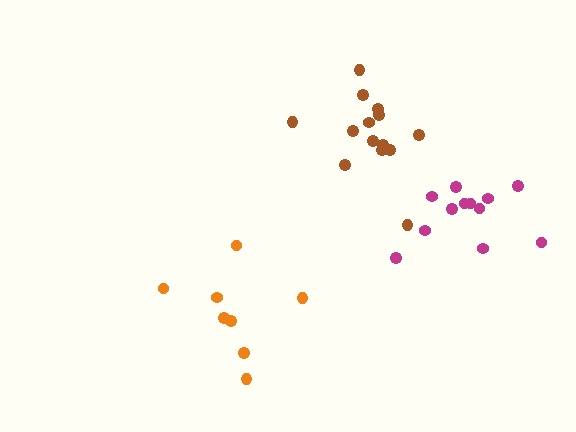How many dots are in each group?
Group 1: 8 dots, Group 2: 12 dots, Group 3: 14 dots (34 total).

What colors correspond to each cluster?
The clusters are colored: orange, magenta, brown.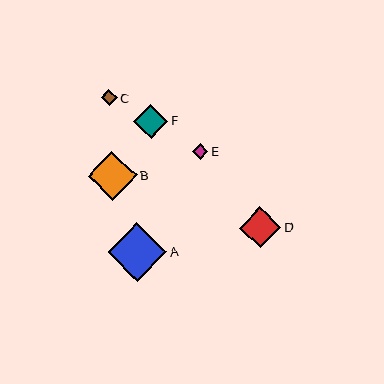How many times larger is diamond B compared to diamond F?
Diamond B is approximately 1.5 times the size of diamond F.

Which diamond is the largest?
Diamond A is the largest with a size of approximately 59 pixels.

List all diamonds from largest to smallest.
From largest to smallest: A, B, D, F, C, E.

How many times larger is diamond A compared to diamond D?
Diamond A is approximately 1.4 times the size of diamond D.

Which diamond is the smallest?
Diamond E is the smallest with a size of approximately 16 pixels.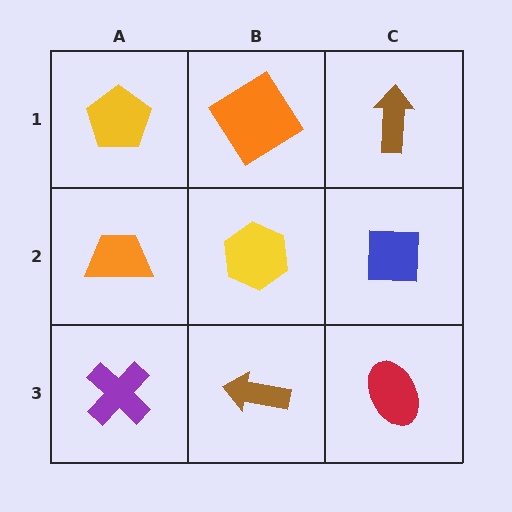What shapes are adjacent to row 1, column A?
An orange trapezoid (row 2, column A), an orange diamond (row 1, column B).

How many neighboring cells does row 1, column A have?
2.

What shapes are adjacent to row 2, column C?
A brown arrow (row 1, column C), a red ellipse (row 3, column C), a yellow hexagon (row 2, column B).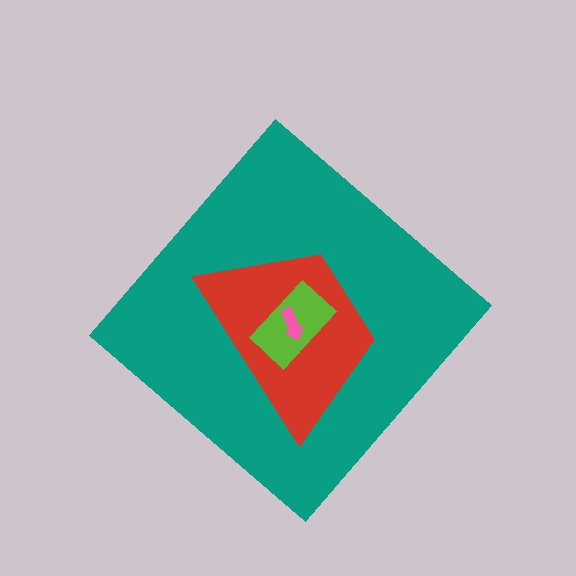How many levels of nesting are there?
4.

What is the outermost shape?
The teal diamond.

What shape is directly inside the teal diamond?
The red trapezoid.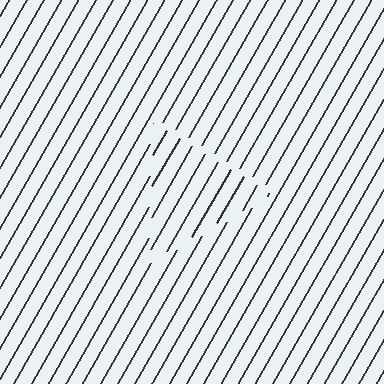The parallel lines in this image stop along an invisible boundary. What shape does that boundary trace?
An illusory triangle. The interior of the shape contains the same grating, shifted by half a period — the contour is defined by the phase discontinuity where line-ends from the inner and outer gratings abut.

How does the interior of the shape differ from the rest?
The interior of the shape contains the same grating, shifted by half a period — the contour is defined by the phase discontinuity where line-ends from the inner and outer gratings abut.